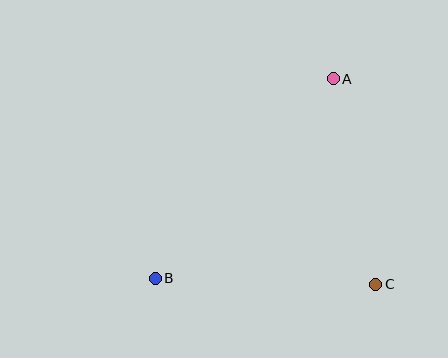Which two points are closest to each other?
Points A and C are closest to each other.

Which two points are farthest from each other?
Points A and B are farthest from each other.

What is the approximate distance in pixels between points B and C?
The distance between B and C is approximately 220 pixels.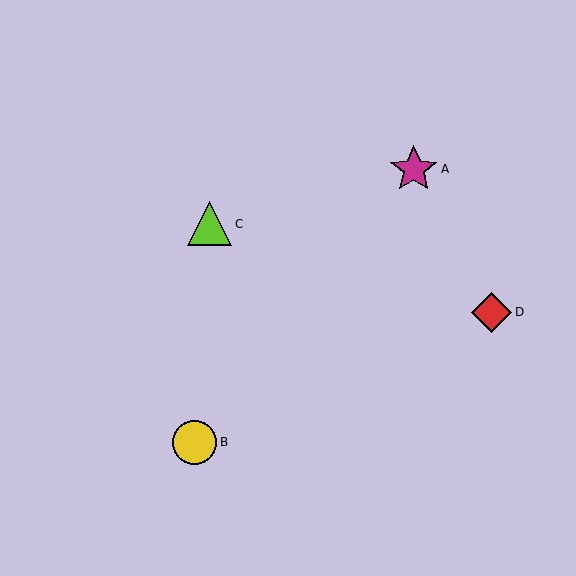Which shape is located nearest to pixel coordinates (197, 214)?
The lime triangle (labeled C) at (209, 224) is nearest to that location.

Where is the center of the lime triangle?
The center of the lime triangle is at (209, 224).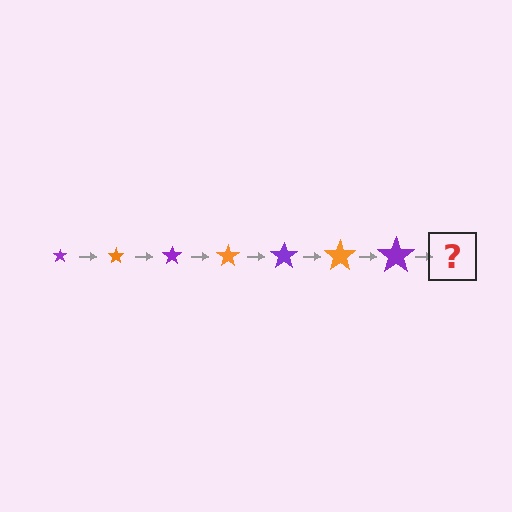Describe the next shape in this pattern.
It should be an orange star, larger than the previous one.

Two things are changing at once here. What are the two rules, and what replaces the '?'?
The two rules are that the star grows larger each step and the color cycles through purple and orange. The '?' should be an orange star, larger than the previous one.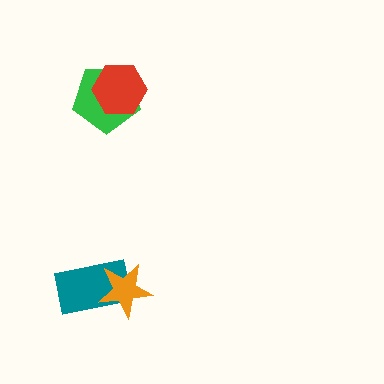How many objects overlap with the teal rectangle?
1 object overlaps with the teal rectangle.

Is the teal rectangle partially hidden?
Yes, it is partially covered by another shape.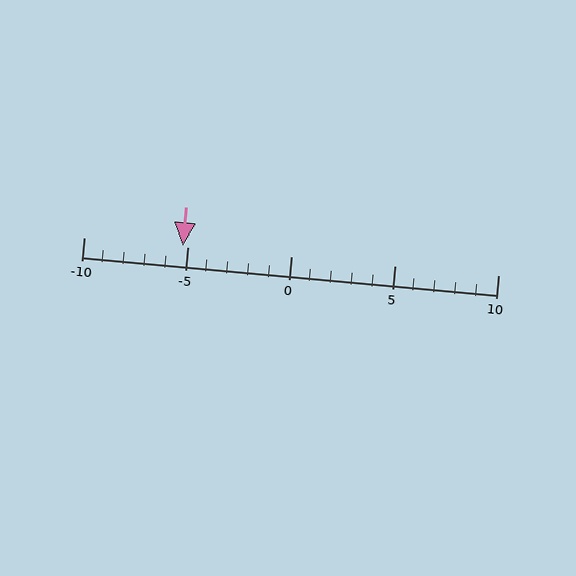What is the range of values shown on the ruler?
The ruler shows values from -10 to 10.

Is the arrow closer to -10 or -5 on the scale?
The arrow is closer to -5.